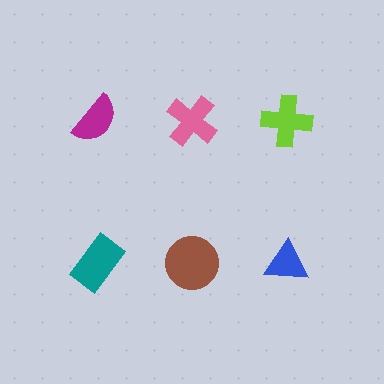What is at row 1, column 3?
A lime cross.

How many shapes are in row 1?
3 shapes.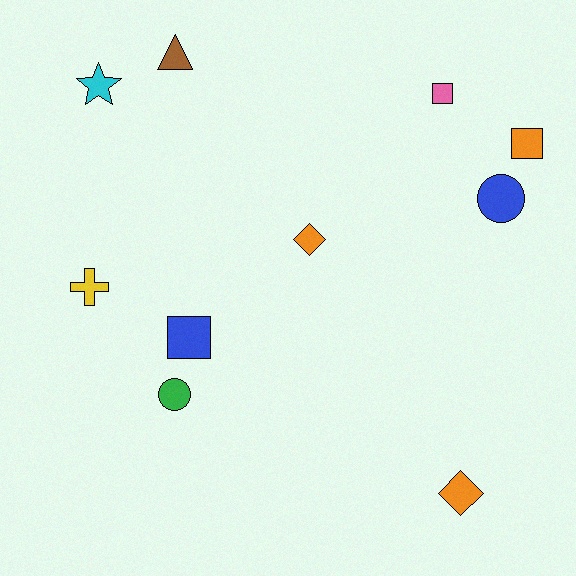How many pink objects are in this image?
There is 1 pink object.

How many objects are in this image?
There are 10 objects.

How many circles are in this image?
There are 2 circles.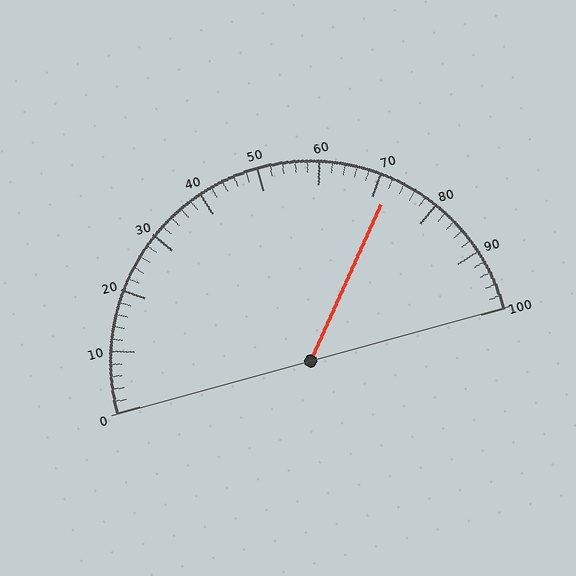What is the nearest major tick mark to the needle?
The nearest major tick mark is 70.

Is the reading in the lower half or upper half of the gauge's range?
The reading is in the upper half of the range (0 to 100).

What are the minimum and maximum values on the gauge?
The gauge ranges from 0 to 100.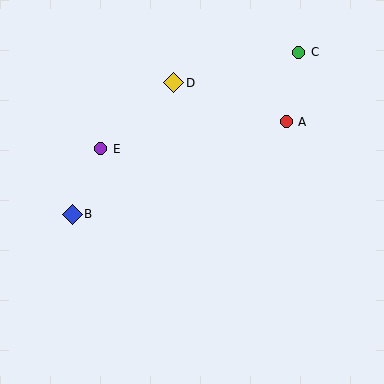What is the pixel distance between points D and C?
The distance between D and C is 129 pixels.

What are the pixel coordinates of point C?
Point C is at (299, 52).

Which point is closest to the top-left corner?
Point E is closest to the top-left corner.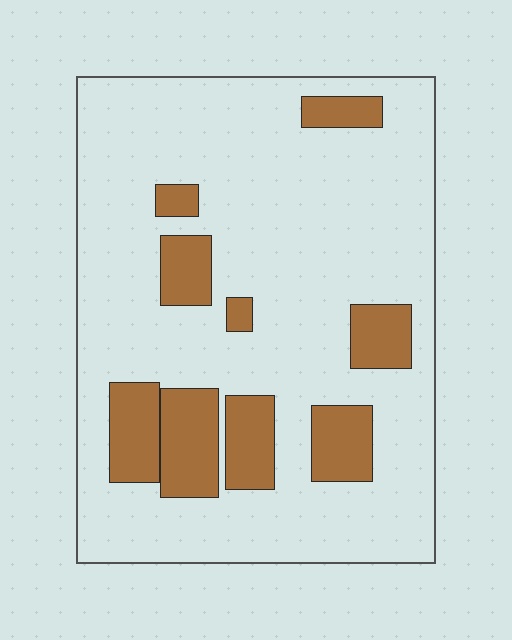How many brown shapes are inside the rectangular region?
9.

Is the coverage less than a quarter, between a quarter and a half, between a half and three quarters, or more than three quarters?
Less than a quarter.